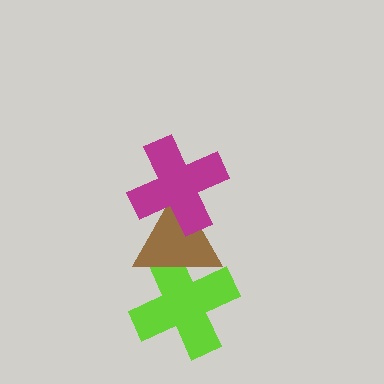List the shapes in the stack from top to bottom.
From top to bottom: the magenta cross, the brown triangle, the lime cross.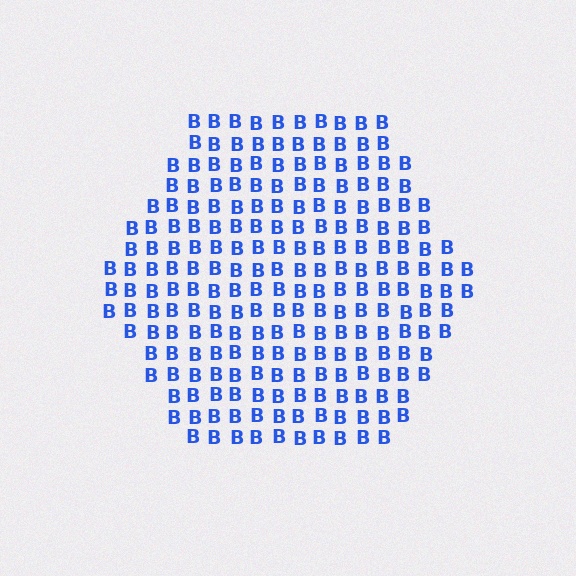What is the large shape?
The large shape is a hexagon.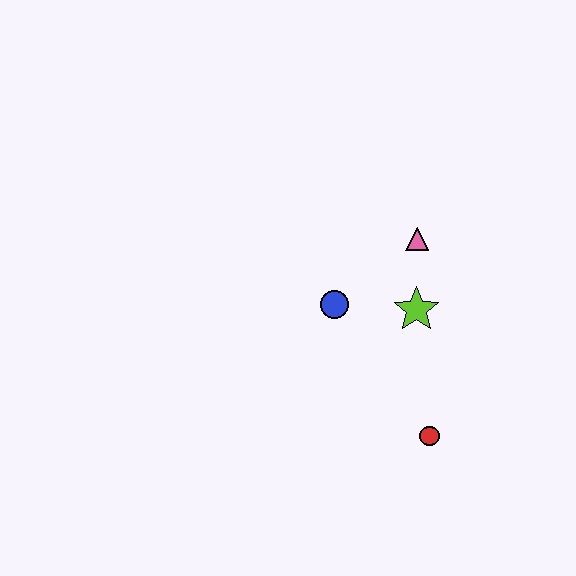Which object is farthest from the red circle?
The pink triangle is farthest from the red circle.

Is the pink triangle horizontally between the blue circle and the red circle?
Yes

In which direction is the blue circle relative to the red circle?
The blue circle is above the red circle.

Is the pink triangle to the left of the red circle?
Yes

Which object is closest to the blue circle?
The lime star is closest to the blue circle.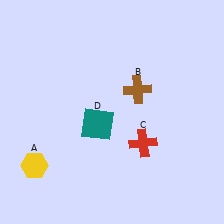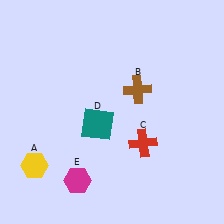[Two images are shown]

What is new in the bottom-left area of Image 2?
A magenta hexagon (E) was added in the bottom-left area of Image 2.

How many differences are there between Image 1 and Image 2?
There is 1 difference between the two images.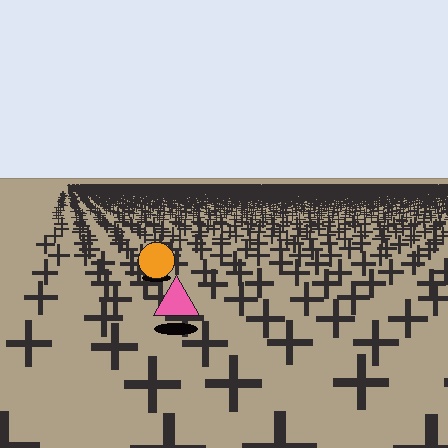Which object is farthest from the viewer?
The orange circle is farthest from the viewer. It appears smaller and the ground texture around it is denser.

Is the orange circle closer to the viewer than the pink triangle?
No. The pink triangle is closer — you can tell from the texture gradient: the ground texture is coarser near it.